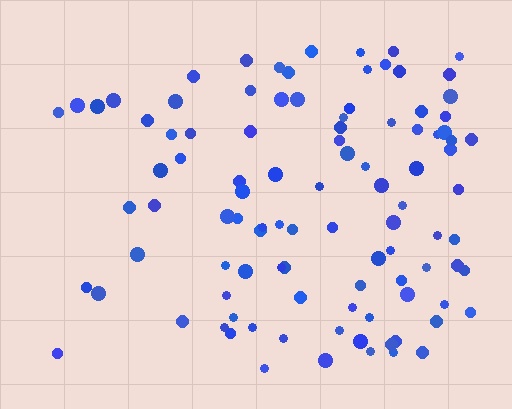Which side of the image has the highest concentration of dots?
The right.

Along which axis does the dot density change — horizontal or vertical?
Horizontal.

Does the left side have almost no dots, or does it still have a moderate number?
Still a moderate number, just noticeably fewer than the right.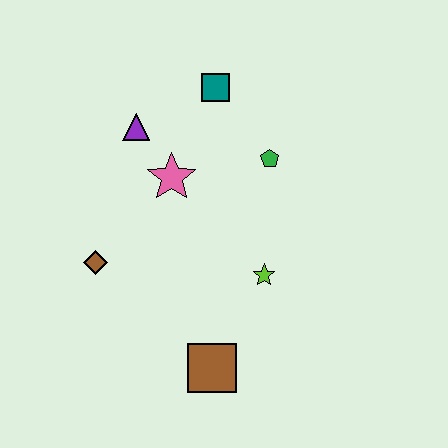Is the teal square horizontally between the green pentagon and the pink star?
Yes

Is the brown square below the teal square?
Yes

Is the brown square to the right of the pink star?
Yes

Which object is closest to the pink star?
The purple triangle is closest to the pink star.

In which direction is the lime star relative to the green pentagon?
The lime star is below the green pentagon.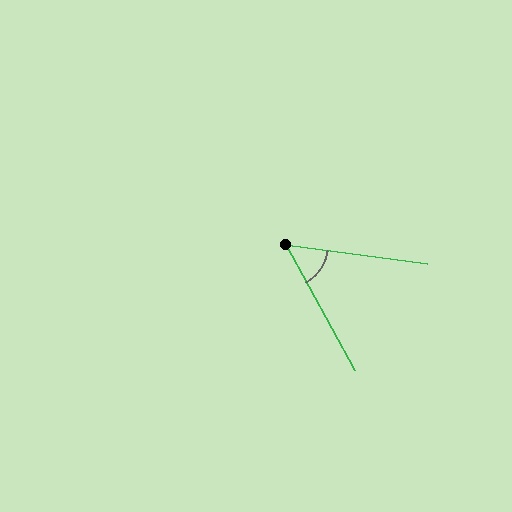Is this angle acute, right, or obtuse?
It is acute.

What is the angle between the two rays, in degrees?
Approximately 54 degrees.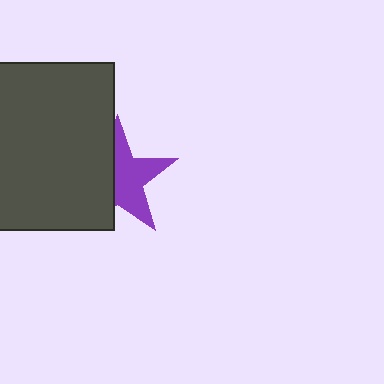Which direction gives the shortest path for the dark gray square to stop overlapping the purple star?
Moving left gives the shortest separation.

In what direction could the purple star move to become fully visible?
The purple star could move right. That would shift it out from behind the dark gray square entirely.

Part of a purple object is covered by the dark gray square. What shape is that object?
It is a star.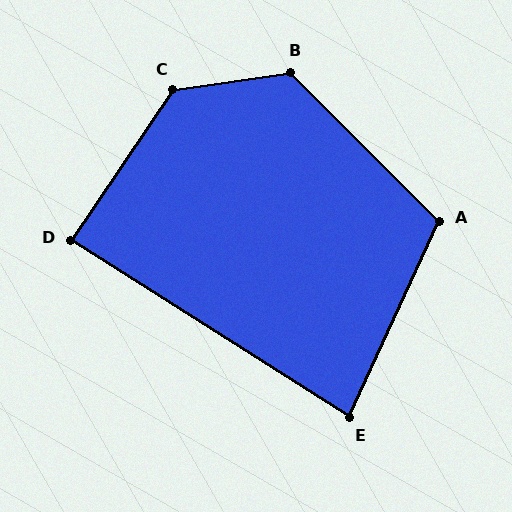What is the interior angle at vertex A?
Approximately 110 degrees (obtuse).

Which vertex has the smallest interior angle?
E, at approximately 82 degrees.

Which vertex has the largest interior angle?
C, at approximately 132 degrees.